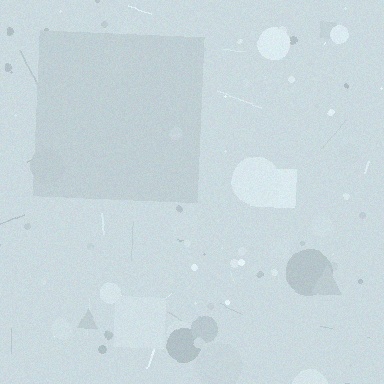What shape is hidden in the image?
A square is hidden in the image.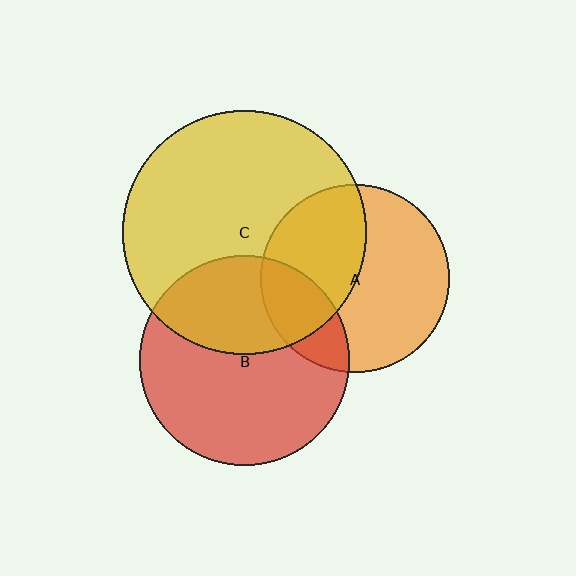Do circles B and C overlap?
Yes.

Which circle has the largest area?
Circle C (yellow).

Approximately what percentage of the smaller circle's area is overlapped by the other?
Approximately 35%.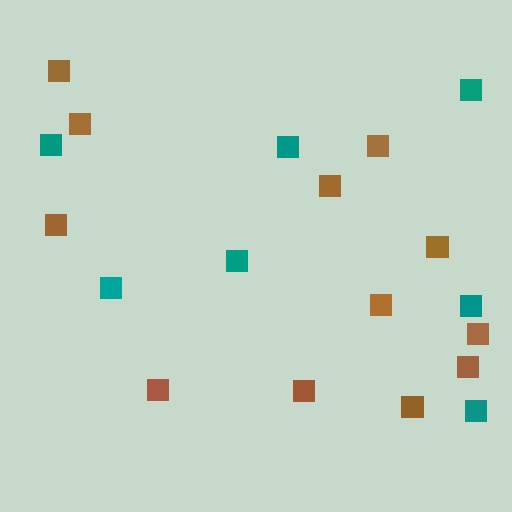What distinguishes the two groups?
There are 2 groups: one group of teal squares (7) and one group of brown squares (12).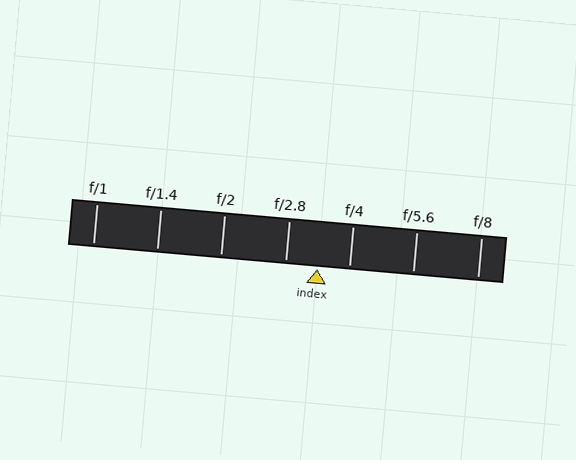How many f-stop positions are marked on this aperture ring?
There are 7 f-stop positions marked.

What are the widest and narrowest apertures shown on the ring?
The widest aperture shown is f/1 and the narrowest is f/8.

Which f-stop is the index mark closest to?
The index mark is closest to f/4.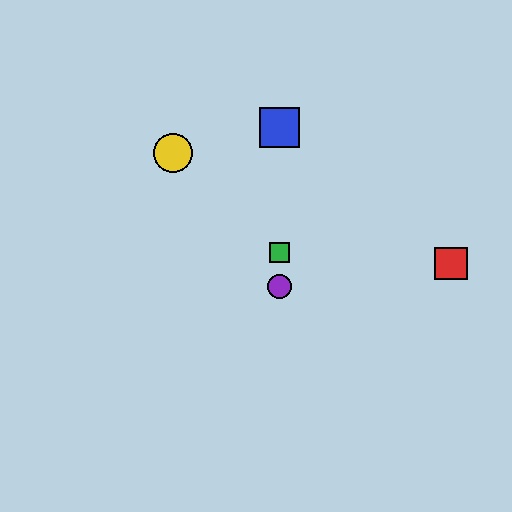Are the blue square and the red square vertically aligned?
No, the blue square is at x≈279 and the red square is at x≈451.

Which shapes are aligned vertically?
The blue square, the green square, the purple circle are aligned vertically.